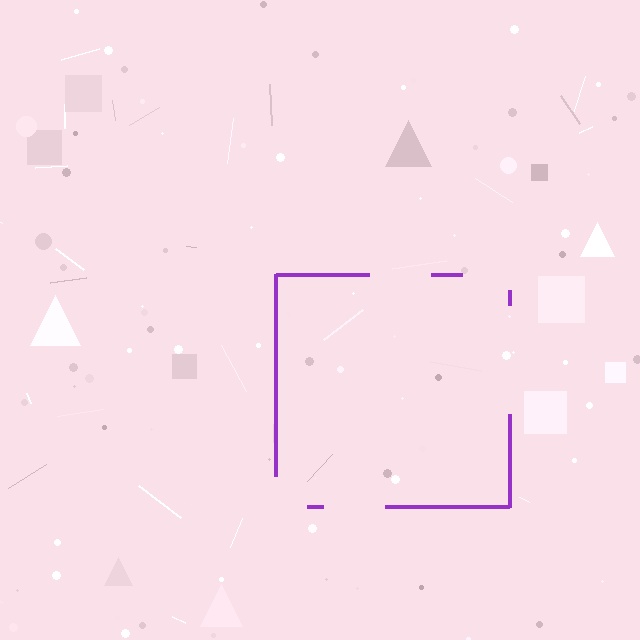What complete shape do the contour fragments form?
The contour fragments form a square.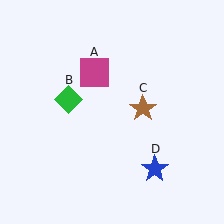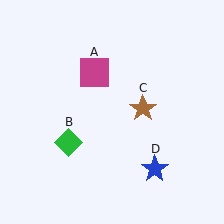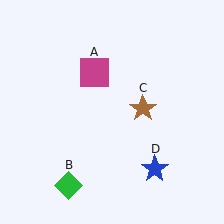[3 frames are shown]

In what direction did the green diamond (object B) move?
The green diamond (object B) moved down.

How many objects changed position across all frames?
1 object changed position: green diamond (object B).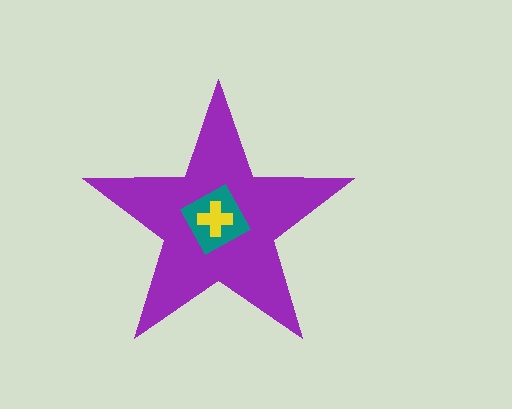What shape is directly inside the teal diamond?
The yellow cross.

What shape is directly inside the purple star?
The teal diamond.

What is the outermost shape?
The purple star.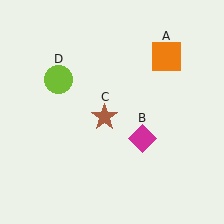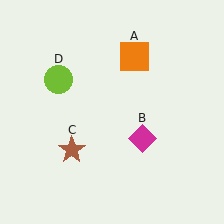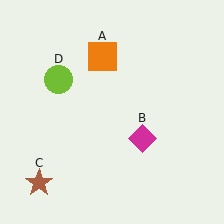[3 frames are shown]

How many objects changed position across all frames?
2 objects changed position: orange square (object A), brown star (object C).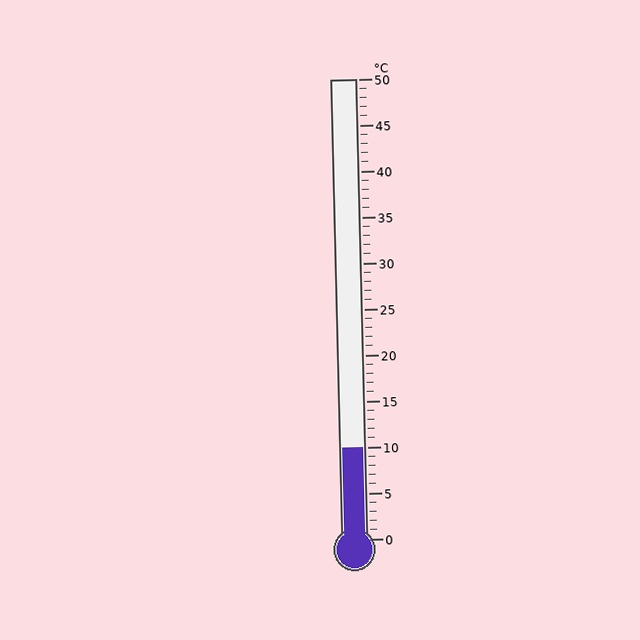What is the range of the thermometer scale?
The thermometer scale ranges from 0°C to 50°C.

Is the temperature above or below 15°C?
The temperature is below 15°C.